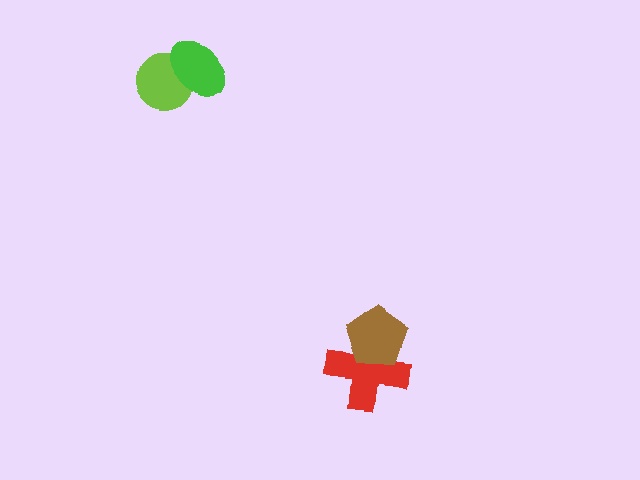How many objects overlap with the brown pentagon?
1 object overlaps with the brown pentagon.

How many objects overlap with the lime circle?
1 object overlaps with the lime circle.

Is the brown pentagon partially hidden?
No, no other shape covers it.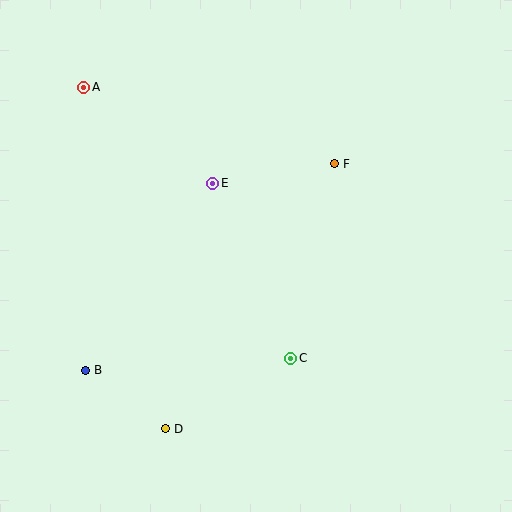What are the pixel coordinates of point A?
Point A is at (84, 87).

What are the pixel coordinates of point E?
Point E is at (213, 183).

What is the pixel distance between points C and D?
The distance between C and D is 144 pixels.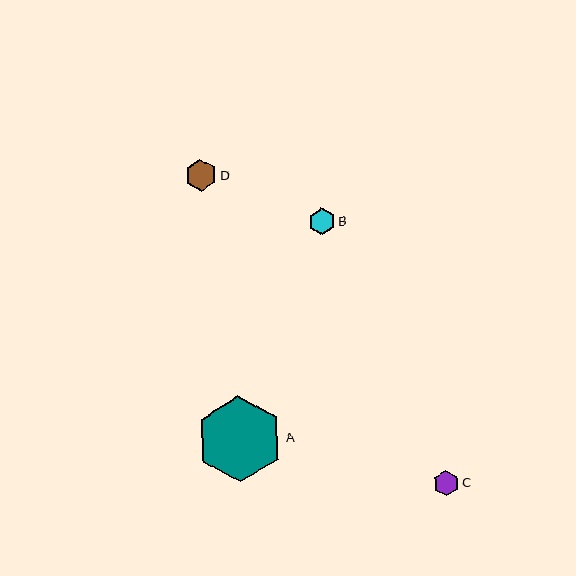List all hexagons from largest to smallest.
From largest to smallest: A, D, B, C.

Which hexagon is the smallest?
Hexagon C is the smallest with a size of approximately 26 pixels.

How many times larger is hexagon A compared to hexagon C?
Hexagon A is approximately 3.4 times the size of hexagon C.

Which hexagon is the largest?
Hexagon A is the largest with a size of approximately 86 pixels.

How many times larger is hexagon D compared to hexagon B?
Hexagon D is approximately 1.2 times the size of hexagon B.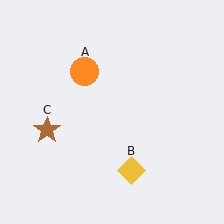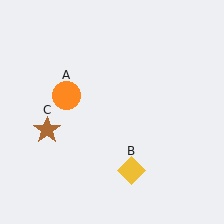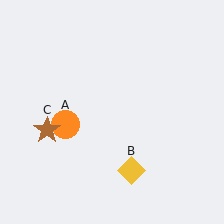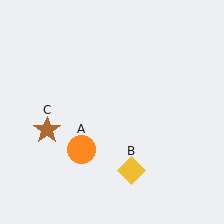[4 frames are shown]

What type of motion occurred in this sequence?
The orange circle (object A) rotated counterclockwise around the center of the scene.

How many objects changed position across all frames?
1 object changed position: orange circle (object A).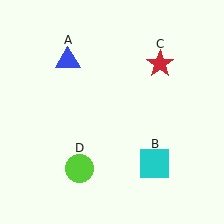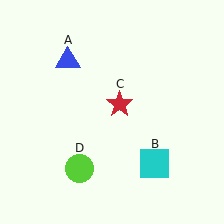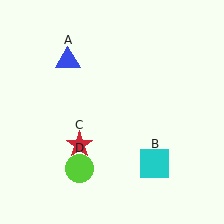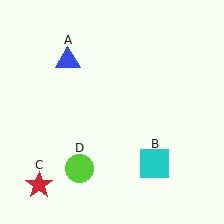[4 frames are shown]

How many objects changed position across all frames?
1 object changed position: red star (object C).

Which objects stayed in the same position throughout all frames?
Blue triangle (object A) and cyan square (object B) and lime circle (object D) remained stationary.